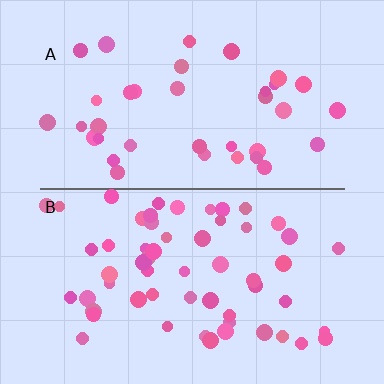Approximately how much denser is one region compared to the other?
Approximately 1.6× — region B over region A.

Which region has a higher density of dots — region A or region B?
B (the bottom).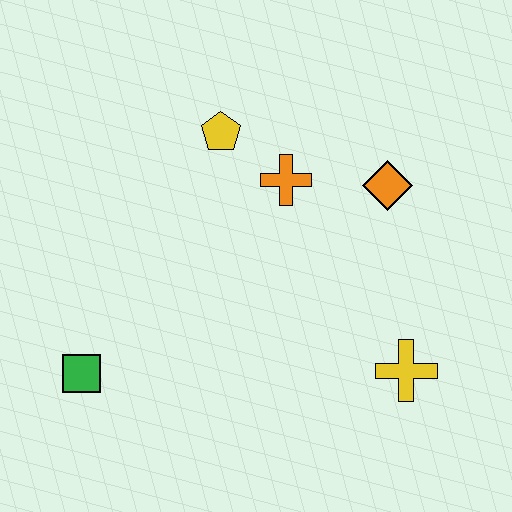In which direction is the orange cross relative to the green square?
The orange cross is to the right of the green square.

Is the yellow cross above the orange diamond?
No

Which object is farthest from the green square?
The orange diamond is farthest from the green square.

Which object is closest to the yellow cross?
The orange diamond is closest to the yellow cross.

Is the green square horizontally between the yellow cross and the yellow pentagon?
No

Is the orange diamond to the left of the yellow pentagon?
No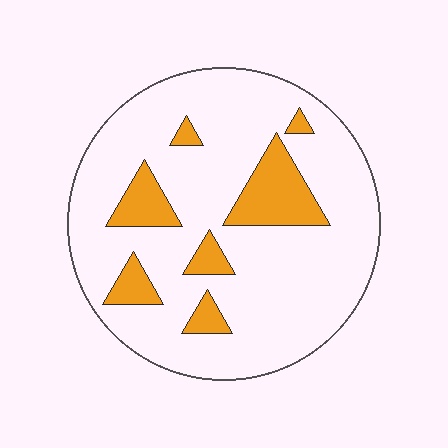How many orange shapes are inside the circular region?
7.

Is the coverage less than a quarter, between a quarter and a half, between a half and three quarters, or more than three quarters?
Less than a quarter.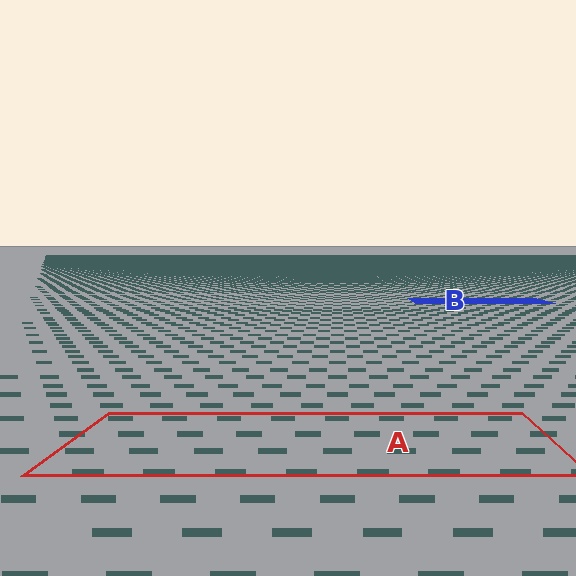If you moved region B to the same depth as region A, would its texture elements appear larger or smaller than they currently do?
They would appear larger. At a closer depth, the same texture elements are projected at a bigger on-screen size.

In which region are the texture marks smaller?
The texture marks are smaller in region B, because it is farther away.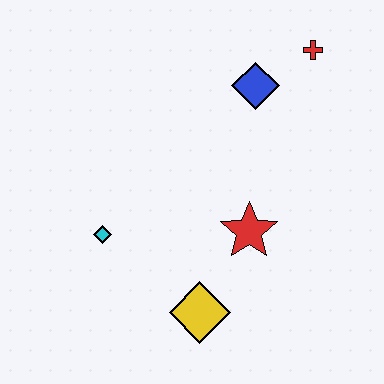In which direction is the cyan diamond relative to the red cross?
The cyan diamond is to the left of the red cross.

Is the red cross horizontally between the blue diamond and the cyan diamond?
No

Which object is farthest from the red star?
The red cross is farthest from the red star.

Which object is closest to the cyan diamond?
The yellow diamond is closest to the cyan diamond.